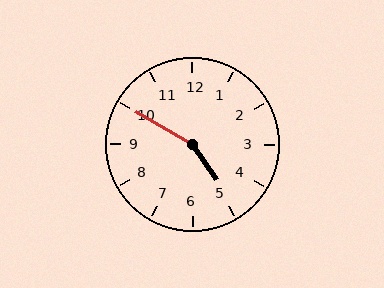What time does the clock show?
4:50.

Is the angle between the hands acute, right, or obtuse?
It is obtuse.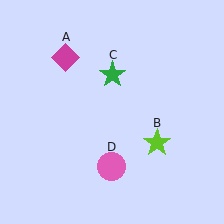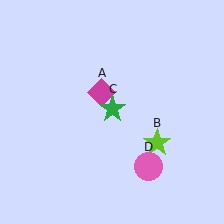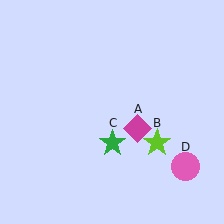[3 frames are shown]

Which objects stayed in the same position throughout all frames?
Lime star (object B) remained stationary.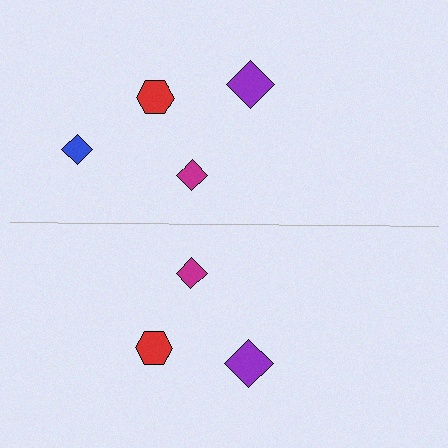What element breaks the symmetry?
A blue diamond is missing from the bottom side.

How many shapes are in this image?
There are 7 shapes in this image.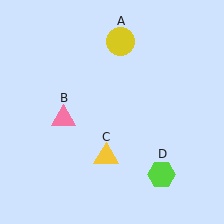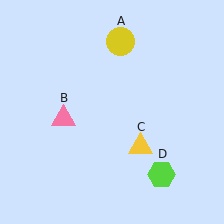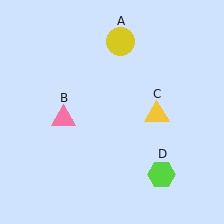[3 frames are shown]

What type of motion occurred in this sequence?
The yellow triangle (object C) rotated counterclockwise around the center of the scene.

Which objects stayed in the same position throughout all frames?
Yellow circle (object A) and pink triangle (object B) and lime hexagon (object D) remained stationary.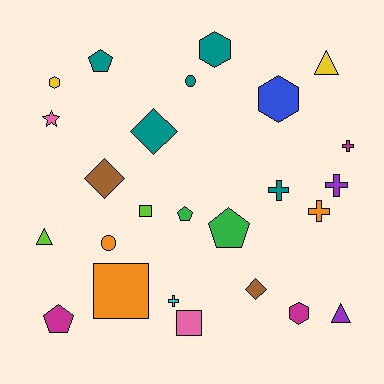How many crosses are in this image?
There are 5 crosses.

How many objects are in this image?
There are 25 objects.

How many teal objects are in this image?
There are 5 teal objects.